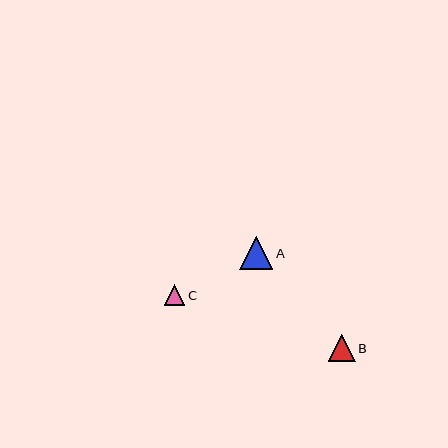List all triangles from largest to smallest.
From largest to smallest: A, B, C.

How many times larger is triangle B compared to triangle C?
Triangle B is approximately 1.3 times the size of triangle C.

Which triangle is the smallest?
Triangle C is the smallest with a size of approximately 20 pixels.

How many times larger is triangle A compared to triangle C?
Triangle A is approximately 1.6 times the size of triangle C.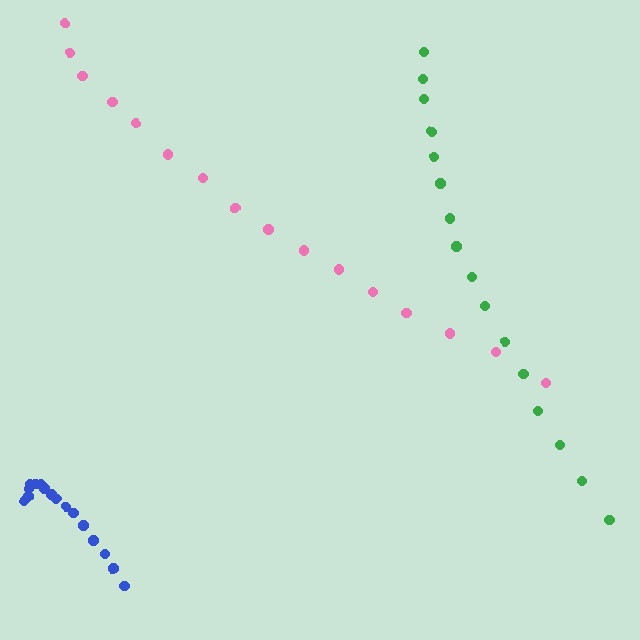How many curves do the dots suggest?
There are 3 distinct paths.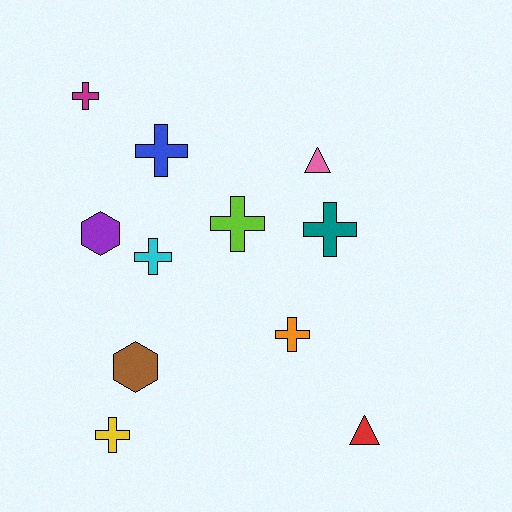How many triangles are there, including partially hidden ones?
There are 2 triangles.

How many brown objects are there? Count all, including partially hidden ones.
There is 1 brown object.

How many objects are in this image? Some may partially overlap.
There are 11 objects.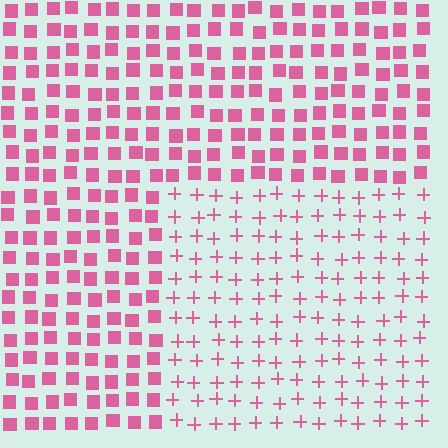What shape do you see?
I see a rectangle.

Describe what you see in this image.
The image is filled with small pink elements arranged in a uniform grid. A rectangle-shaped region contains plus signs, while the surrounding area contains squares. The boundary is defined purely by the change in element shape.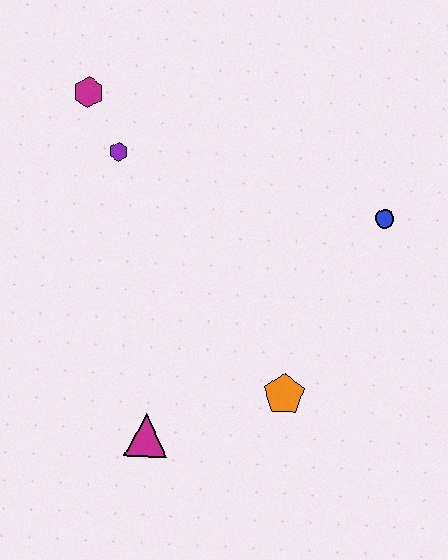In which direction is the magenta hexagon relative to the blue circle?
The magenta hexagon is to the left of the blue circle.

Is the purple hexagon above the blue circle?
Yes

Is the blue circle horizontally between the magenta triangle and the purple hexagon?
No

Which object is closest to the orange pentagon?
The magenta triangle is closest to the orange pentagon.